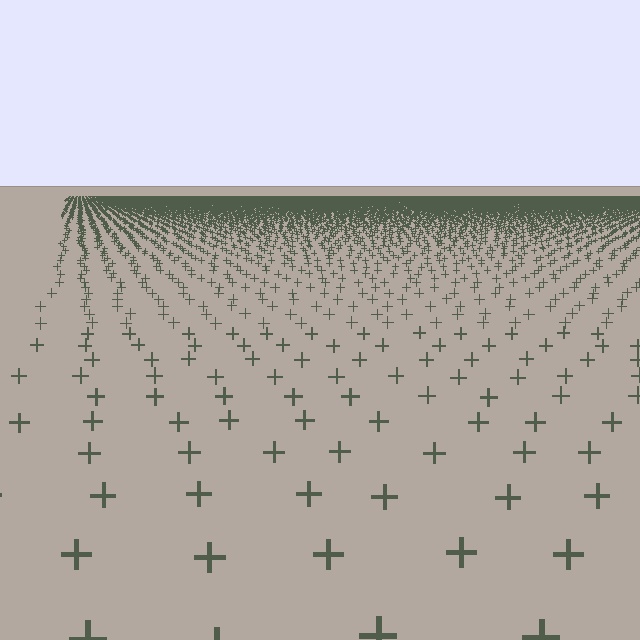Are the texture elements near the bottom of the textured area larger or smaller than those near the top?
Larger. Near the bottom, elements are closer to the viewer and appear at a bigger on-screen size.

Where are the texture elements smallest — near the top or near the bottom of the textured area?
Near the top.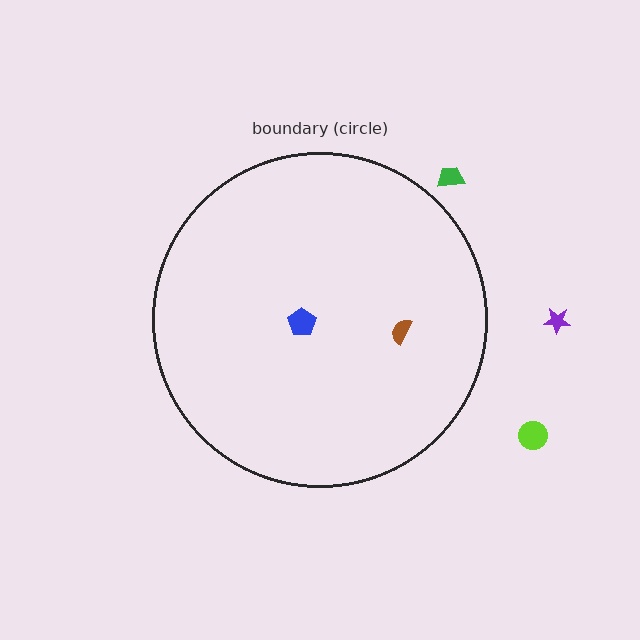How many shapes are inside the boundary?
2 inside, 3 outside.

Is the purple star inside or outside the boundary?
Outside.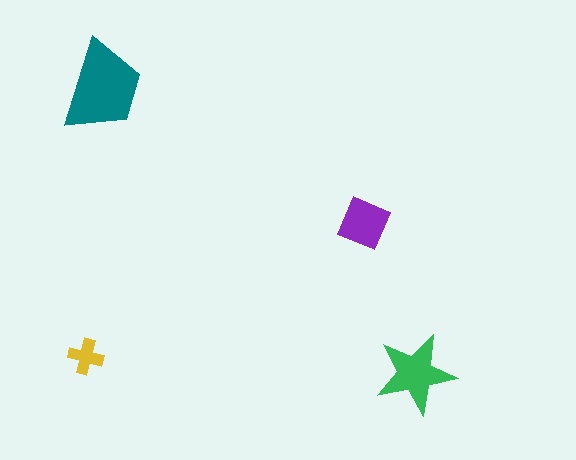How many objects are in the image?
There are 4 objects in the image.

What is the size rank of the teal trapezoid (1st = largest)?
1st.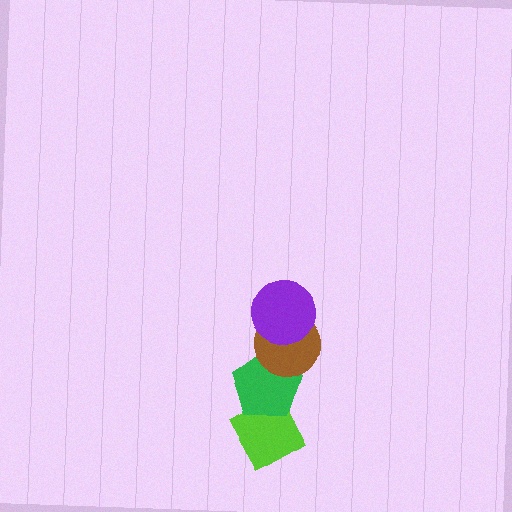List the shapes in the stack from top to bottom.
From top to bottom: the purple circle, the brown circle, the green pentagon, the lime diamond.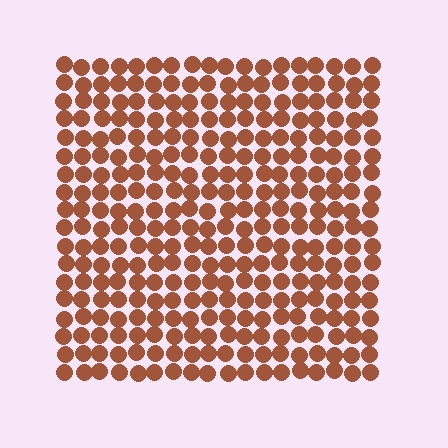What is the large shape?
The large shape is a square.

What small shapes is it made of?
It is made of small circles.